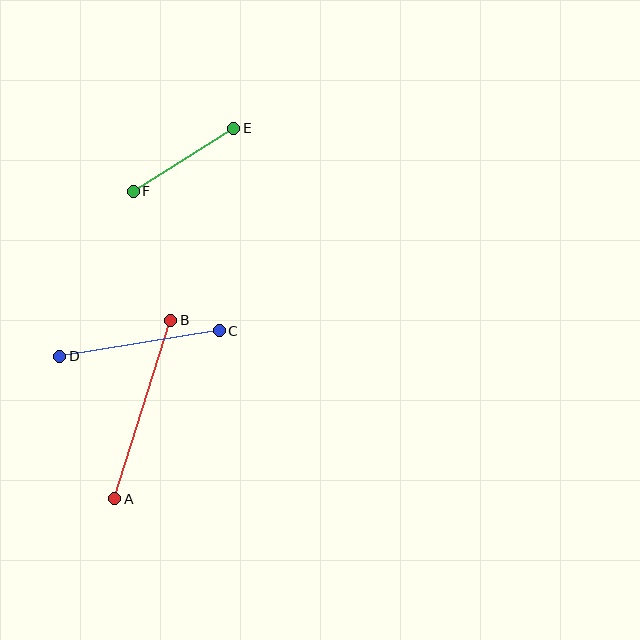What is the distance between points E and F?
The distance is approximately 119 pixels.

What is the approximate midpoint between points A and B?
The midpoint is at approximately (143, 410) pixels.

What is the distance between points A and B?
The distance is approximately 187 pixels.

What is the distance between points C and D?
The distance is approximately 161 pixels.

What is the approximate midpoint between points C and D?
The midpoint is at approximately (140, 344) pixels.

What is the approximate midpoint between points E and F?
The midpoint is at approximately (183, 160) pixels.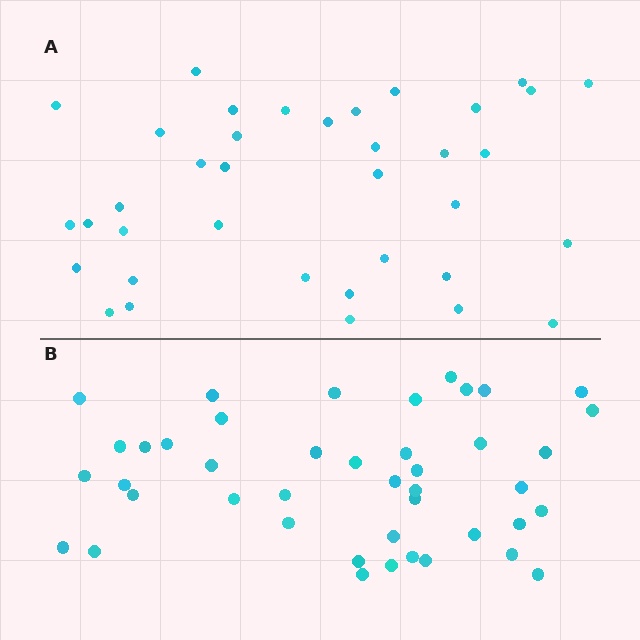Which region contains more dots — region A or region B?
Region B (the bottom region) has more dots.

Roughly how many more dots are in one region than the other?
Region B has about 6 more dots than region A.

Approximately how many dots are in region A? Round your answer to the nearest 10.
About 40 dots. (The exact count is 37, which rounds to 40.)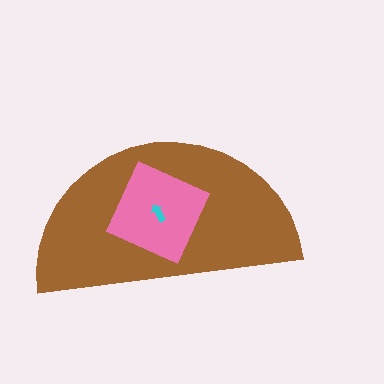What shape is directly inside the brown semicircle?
The pink square.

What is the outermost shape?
The brown semicircle.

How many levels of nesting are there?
3.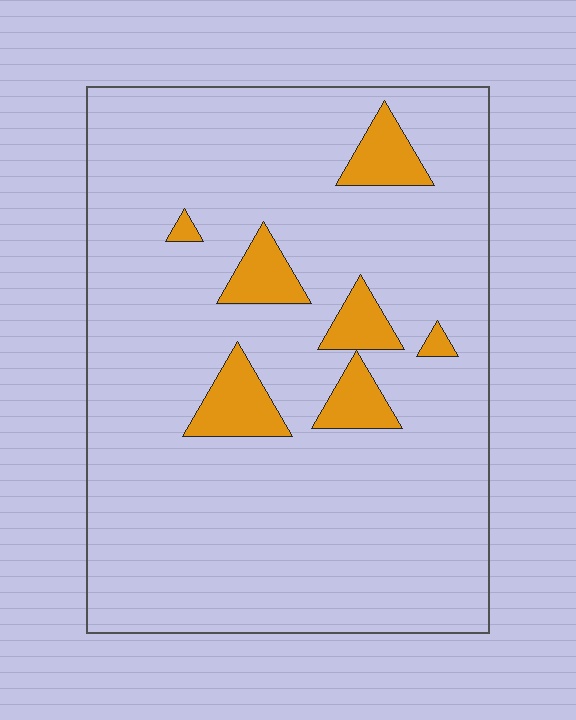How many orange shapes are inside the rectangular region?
7.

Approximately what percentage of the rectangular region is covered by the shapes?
Approximately 10%.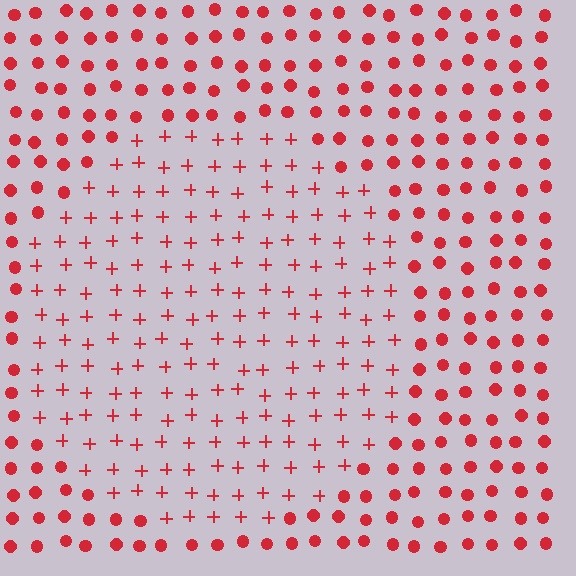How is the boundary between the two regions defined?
The boundary is defined by a change in element shape: plus signs inside vs. circles outside. All elements share the same color and spacing.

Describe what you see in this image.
The image is filled with small red elements arranged in a uniform grid. A circle-shaped region contains plus signs, while the surrounding area contains circles. The boundary is defined purely by the change in element shape.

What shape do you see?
I see a circle.